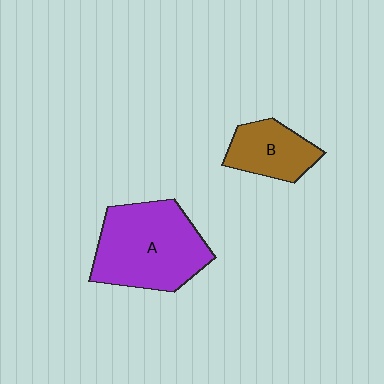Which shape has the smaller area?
Shape B (brown).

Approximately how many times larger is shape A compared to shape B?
Approximately 2.0 times.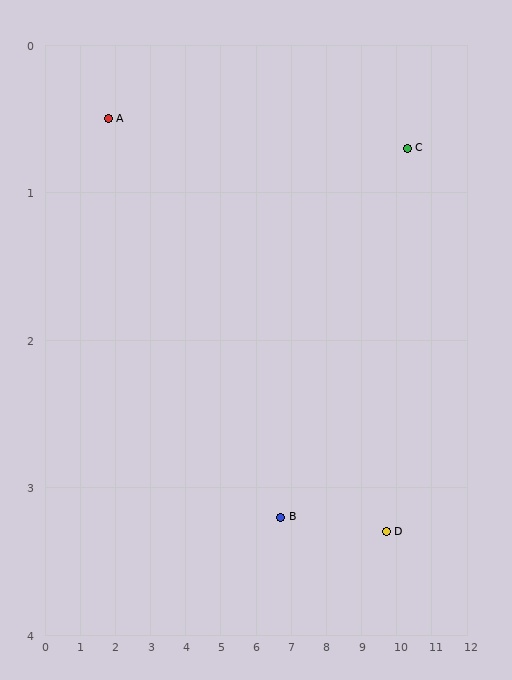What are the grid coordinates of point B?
Point B is at approximately (6.7, 3.2).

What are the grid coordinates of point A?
Point A is at approximately (1.8, 0.5).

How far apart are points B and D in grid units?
Points B and D are about 3.0 grid units apart.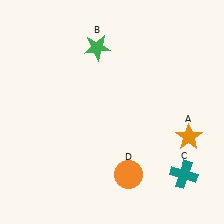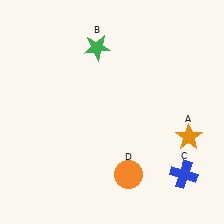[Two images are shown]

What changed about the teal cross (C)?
In Image 1, C is teal. In Image 2, it changed to blue.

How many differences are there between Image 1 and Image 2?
There is 1 difference between the two images.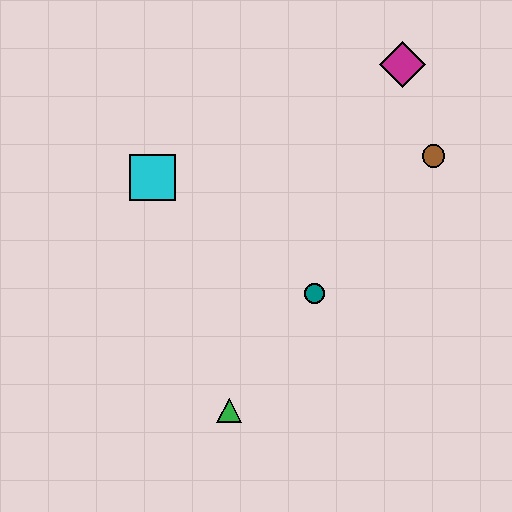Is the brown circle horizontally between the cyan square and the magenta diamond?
No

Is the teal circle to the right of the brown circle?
No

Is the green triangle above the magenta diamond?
No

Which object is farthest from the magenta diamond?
The green triangle is farthest from the magenta diamond.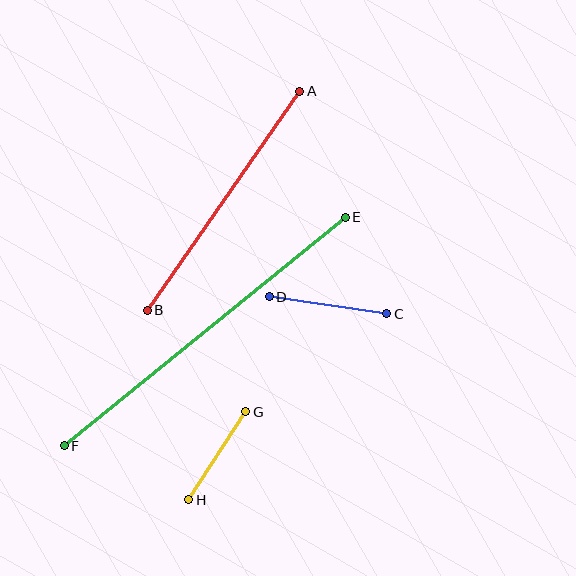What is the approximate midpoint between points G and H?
The midpoint is at approximately (217, 456) pixels.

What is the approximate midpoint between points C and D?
The midpoint is at approximately (328, 305) pixels.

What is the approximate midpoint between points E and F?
The midpoint is at approximately (205, 331) pixels.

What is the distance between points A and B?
The distance is approximately 267 pixels.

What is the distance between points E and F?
The distance is approximately 362 pixels.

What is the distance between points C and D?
The distance is approximately 118 pixels.